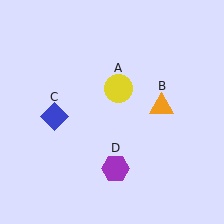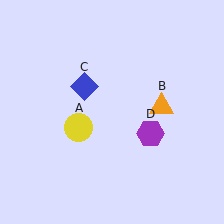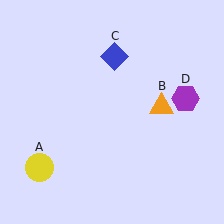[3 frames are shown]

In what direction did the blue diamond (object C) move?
The blue diamond (object C) moved up and to the right.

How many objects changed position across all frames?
3 objects changed position: yellow circle (object A), blue diamond (object C), purple hexagon (object D).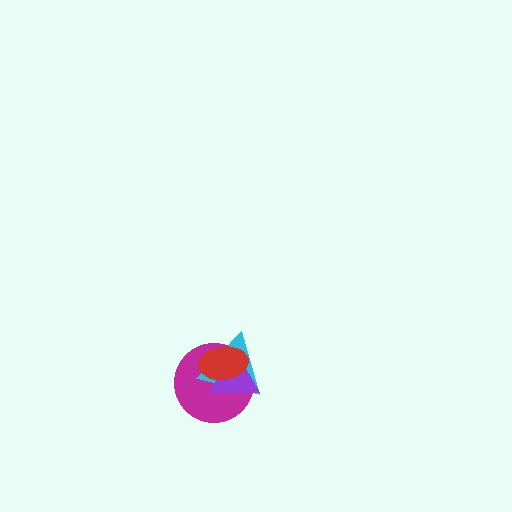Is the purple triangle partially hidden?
Yes, it is partially covered by another shape.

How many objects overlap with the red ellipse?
3 objects overlap with the red ellipse.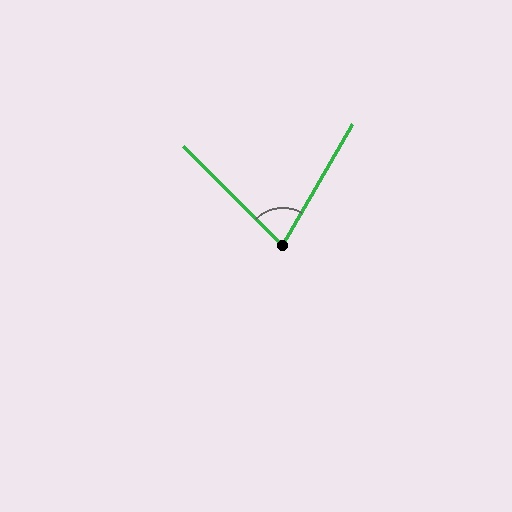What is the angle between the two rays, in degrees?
Approximately 75 degrees.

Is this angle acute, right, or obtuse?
It is acute.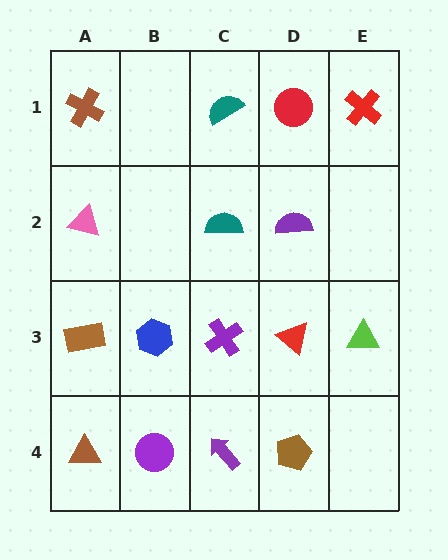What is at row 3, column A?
A brown rectangle.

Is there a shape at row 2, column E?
No, that cell is empty.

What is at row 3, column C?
A purple cross.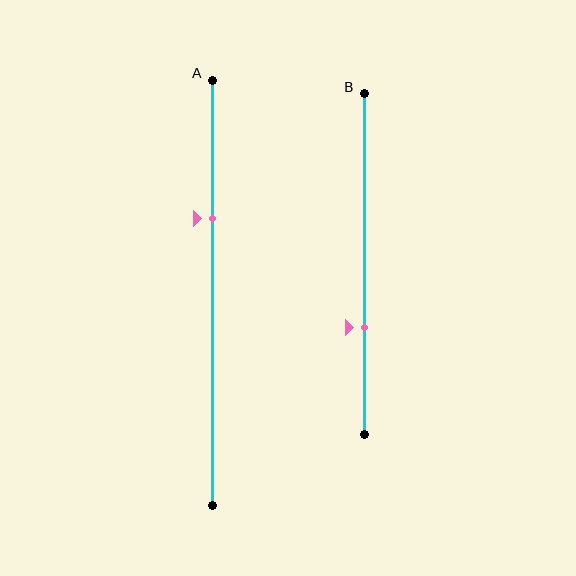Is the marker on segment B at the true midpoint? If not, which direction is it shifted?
No, the marker on segment B is shifted downward by about 19% of the segment length.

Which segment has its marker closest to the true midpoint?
Segment A has its marker closest to the true midpoint.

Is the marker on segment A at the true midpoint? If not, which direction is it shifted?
No, the marker on segment A is shifted upward by about 17% of the segment length.